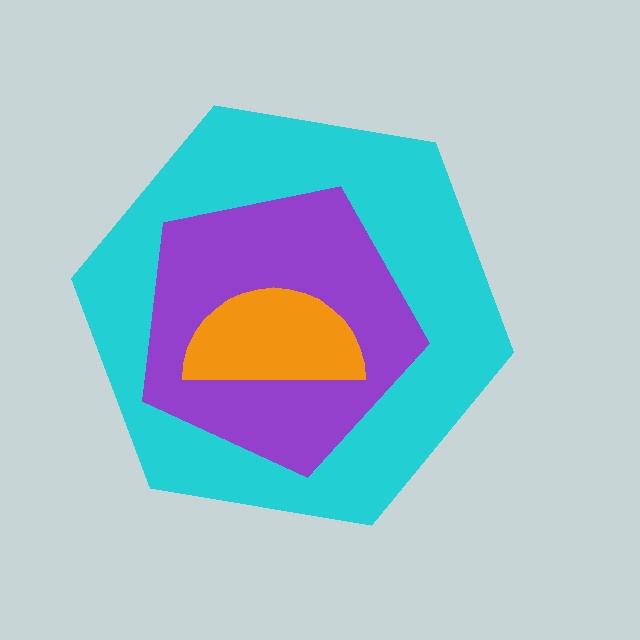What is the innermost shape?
The orange semicircle.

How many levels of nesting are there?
3.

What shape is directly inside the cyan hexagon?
The purple pentagon.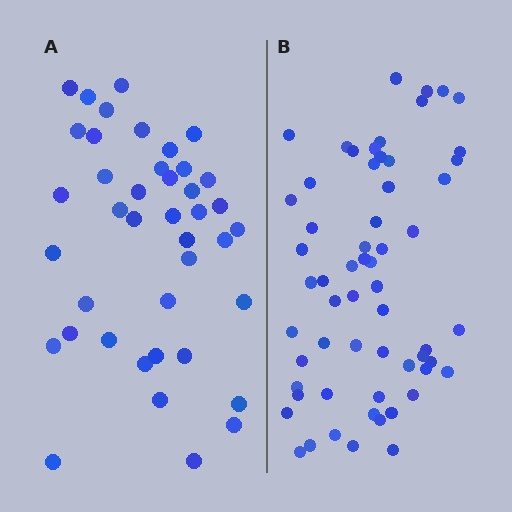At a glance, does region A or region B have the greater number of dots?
Region B (the right region) has more dots.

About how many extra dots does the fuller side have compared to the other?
Region B has approximately 20 more dots than region A.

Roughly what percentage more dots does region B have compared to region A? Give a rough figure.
About 45% more.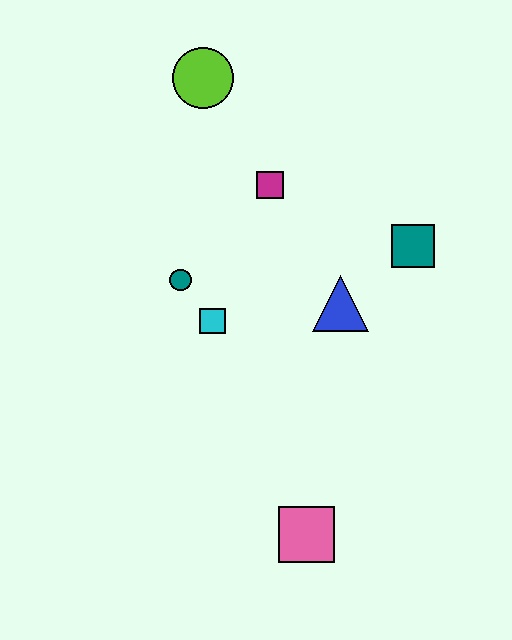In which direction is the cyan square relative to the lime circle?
The cyan square is below the lime circle.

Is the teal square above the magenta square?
No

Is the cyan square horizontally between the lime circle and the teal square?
Yes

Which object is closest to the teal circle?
The cyan square is closest to the teal circle.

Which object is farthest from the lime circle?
The pink square is farthest from the lime circle.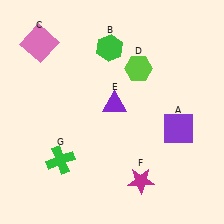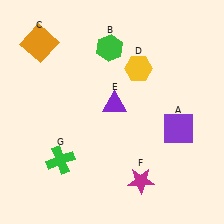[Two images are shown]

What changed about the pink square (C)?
In Image 1, C is pink. In Image 2, it changed to orange.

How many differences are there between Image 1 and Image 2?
There are 2 differences between the two images.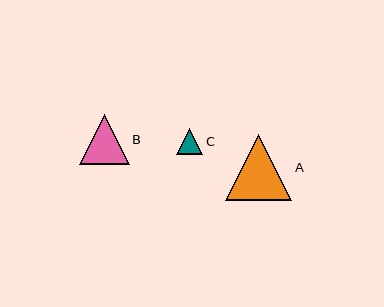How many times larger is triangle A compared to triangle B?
Triangle A is approximately 1.3 times the size of triangle B.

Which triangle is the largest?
Triangle A is the largest with a size of approximately 66 pixels.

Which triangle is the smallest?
Triangle C is the smallest with a size of approximately 26 pixels.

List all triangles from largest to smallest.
From largest to smallest: A, B, C.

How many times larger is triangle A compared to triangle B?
Triangle A is approximately 1.3 times the size of triangle B.